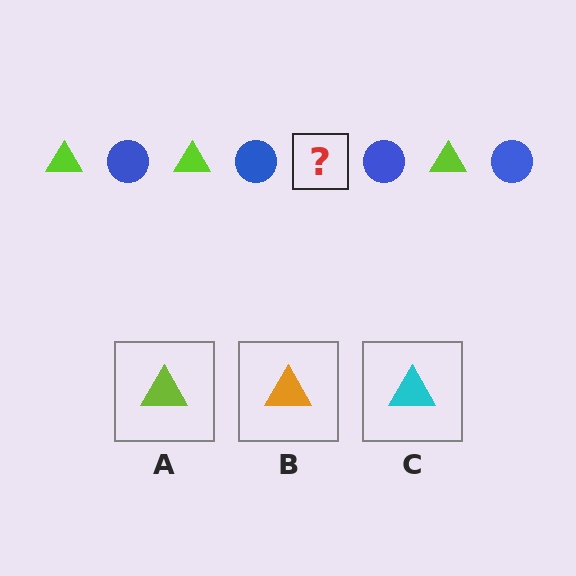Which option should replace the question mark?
Option A.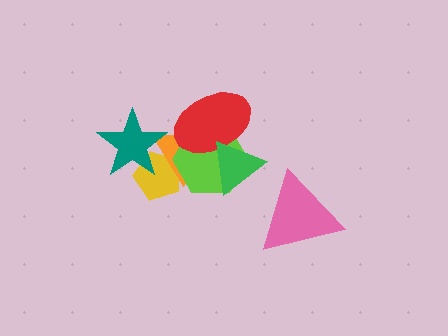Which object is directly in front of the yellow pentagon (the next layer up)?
The orange triangle is directly in front of the yellow pentagon.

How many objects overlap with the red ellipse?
3 objects overlap with the red ellipse.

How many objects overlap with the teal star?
2 objects overlap with the teal star.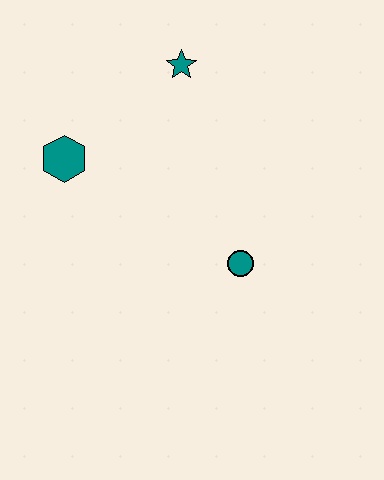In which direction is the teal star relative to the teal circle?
The teal star is above the teal circle.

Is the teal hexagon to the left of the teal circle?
Yes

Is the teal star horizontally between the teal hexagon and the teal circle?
Yes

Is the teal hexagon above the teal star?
No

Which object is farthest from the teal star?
The teal circle is farthest from the teal star.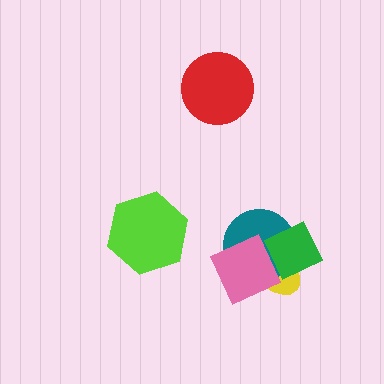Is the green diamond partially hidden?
Yes, it is partially covered by another shape.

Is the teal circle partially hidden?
Yes, it is partially covered by another shape.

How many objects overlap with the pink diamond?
3 objects overlap with the pink diamond.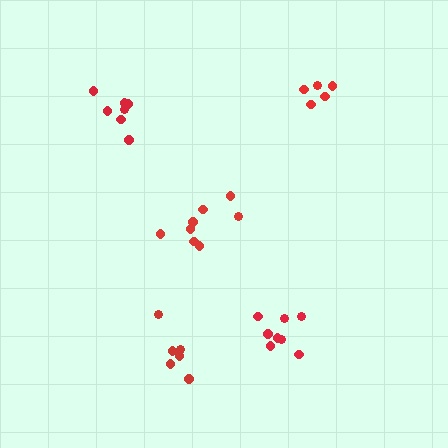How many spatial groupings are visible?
There are 5 spatial groupings.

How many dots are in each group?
Group 1: 7 dots, Group 2: 5 dots, Group 3: 6 dots, Group 4: 8 dots, Group 5: 8 dots (34 total).